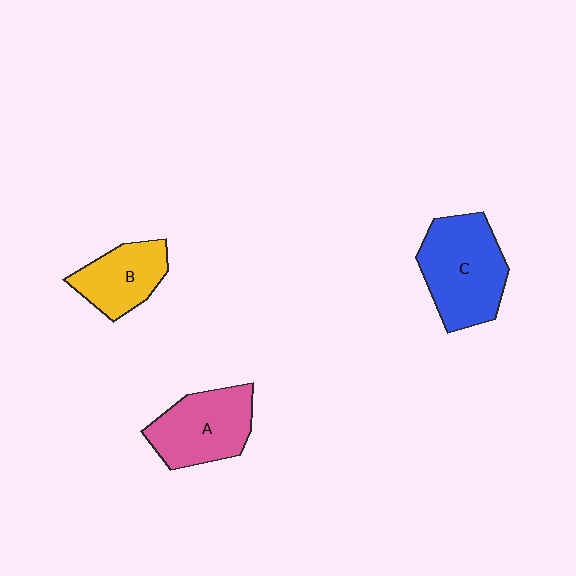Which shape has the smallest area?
Shape B (yellow).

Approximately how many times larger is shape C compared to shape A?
Approximately 1.2 times.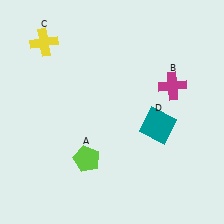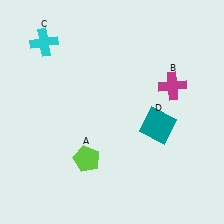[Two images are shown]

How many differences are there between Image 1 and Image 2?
There is 1 difference between the two images.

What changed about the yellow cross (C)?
In Image 1, C is yellow. In Image 2, it changed to cyan.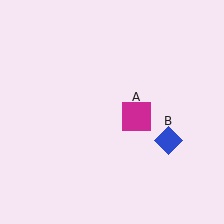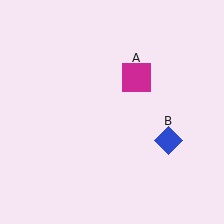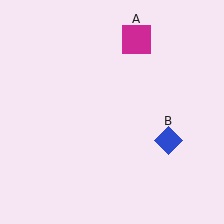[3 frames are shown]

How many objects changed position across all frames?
1 object changed position: magenta square (object A).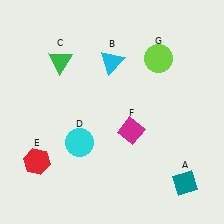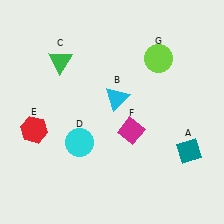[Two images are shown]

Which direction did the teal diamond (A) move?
The teal diamond (A) moved up.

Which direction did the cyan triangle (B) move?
The cyan triangle (B) moved down.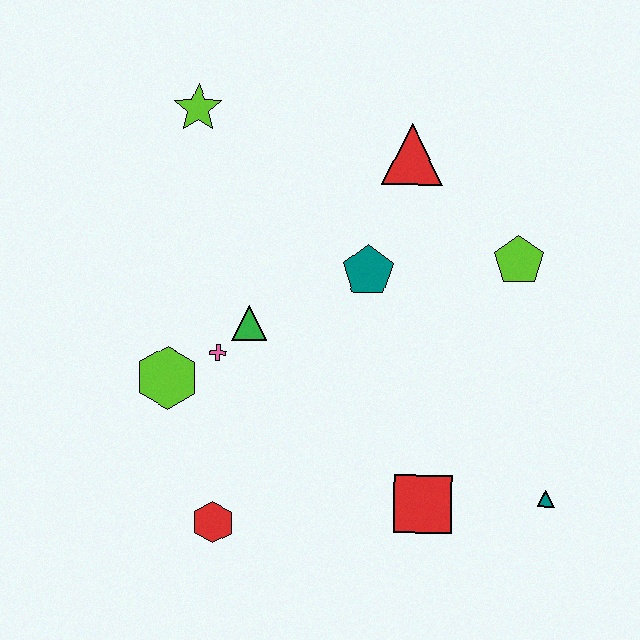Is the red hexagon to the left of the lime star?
No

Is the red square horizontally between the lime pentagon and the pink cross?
Yes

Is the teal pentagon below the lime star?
Yes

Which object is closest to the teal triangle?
The red square is closest to the teal triangle.